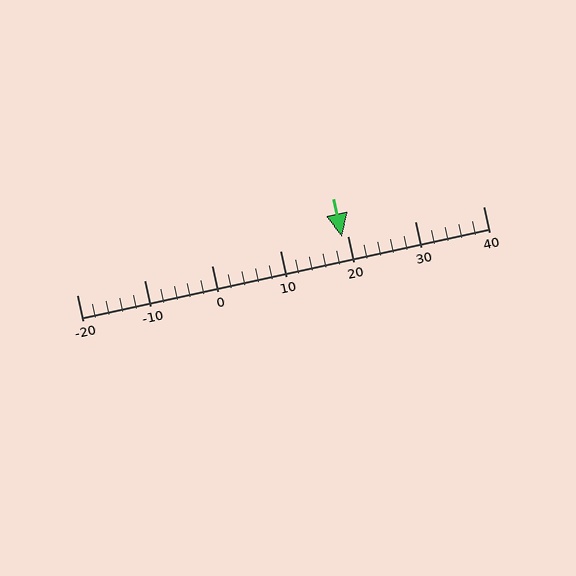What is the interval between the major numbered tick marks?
The major tick marks are spaced 10 units apart.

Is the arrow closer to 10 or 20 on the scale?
The arrow is closer to 20.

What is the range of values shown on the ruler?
The ruler shows values from -20 to 40.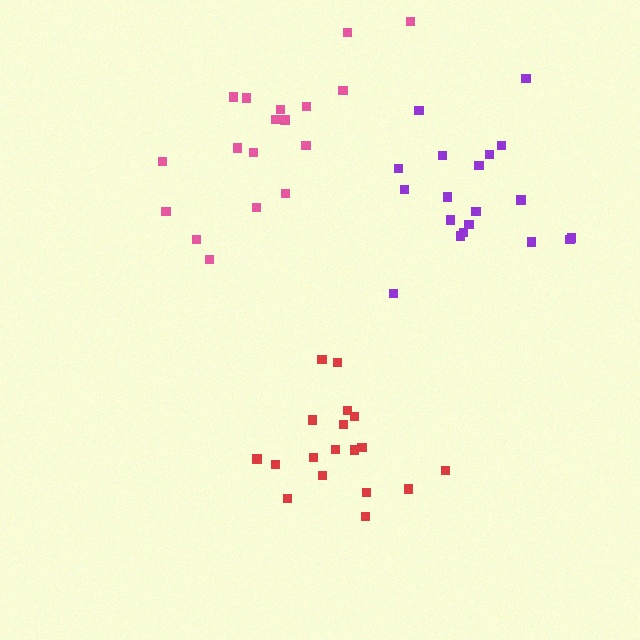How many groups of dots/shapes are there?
There are 3 groups.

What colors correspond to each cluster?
The clusters are colored: red, purple, pink.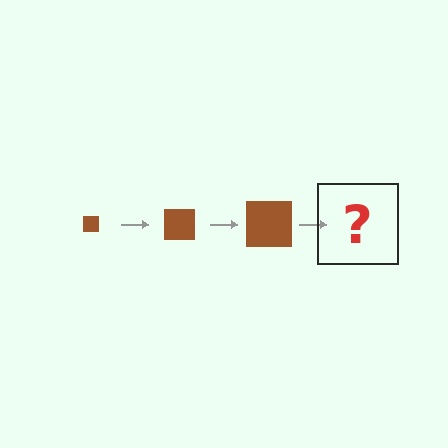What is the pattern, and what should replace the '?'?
The pattern is that the square gets progressively larger each step. The '?' should be a brown square, larger than the previous one.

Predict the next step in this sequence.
The next step is a brown square, larger than the previous one.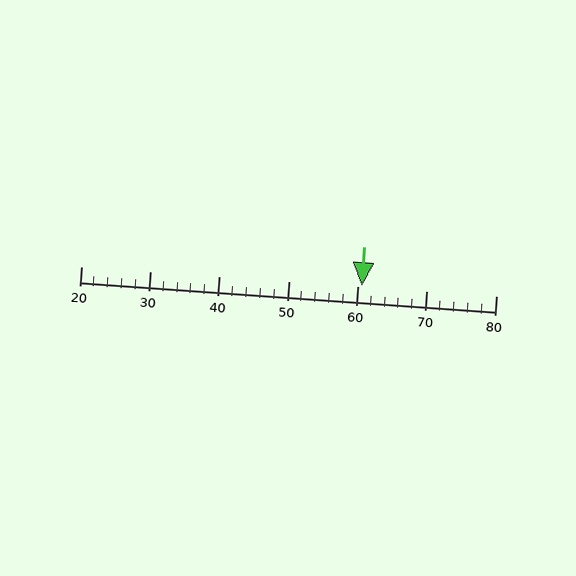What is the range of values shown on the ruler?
The ruler shows values from 20 to 80.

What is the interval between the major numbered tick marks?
The major tick marks are spaced 10 units apart.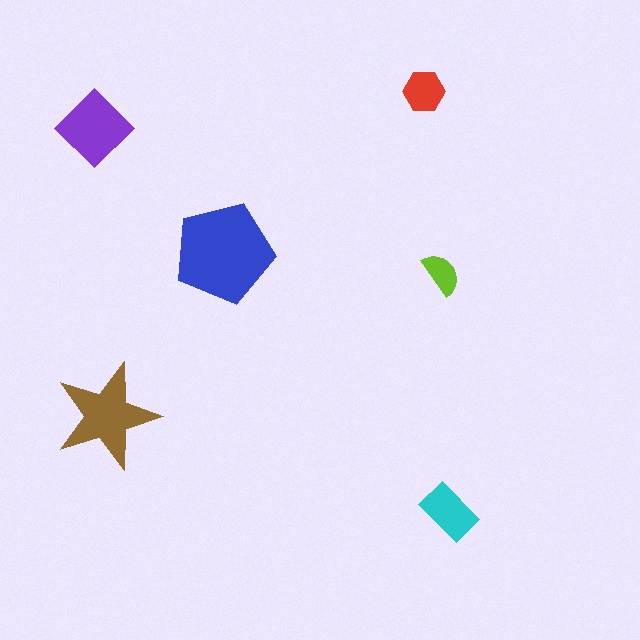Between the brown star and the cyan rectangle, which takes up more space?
The brown star.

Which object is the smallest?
The lime semicircle.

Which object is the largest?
The blue pentagon.